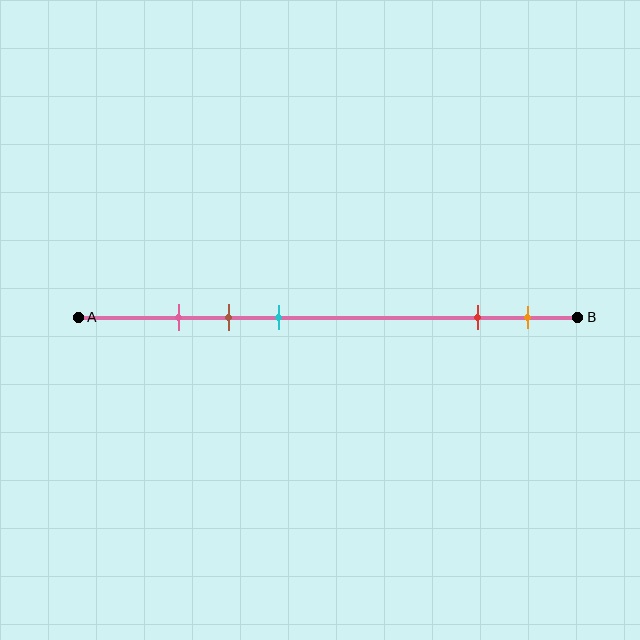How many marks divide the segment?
There are 5 marks dividing the segment.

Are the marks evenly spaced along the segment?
No, the marks are not evenly spaced.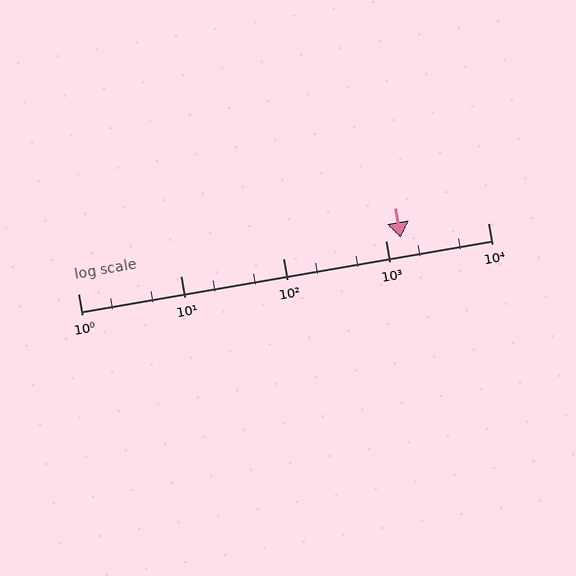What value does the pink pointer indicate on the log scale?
The pointer indicates approximately 1400.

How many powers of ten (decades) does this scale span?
The scale spans 4 decades, from 1 to 10000.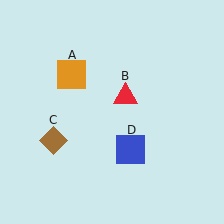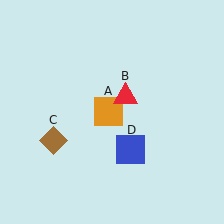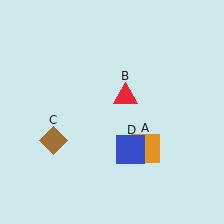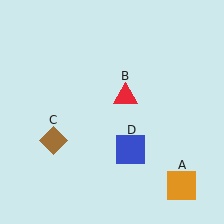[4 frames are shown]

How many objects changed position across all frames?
1 object changed position: orange square (object A).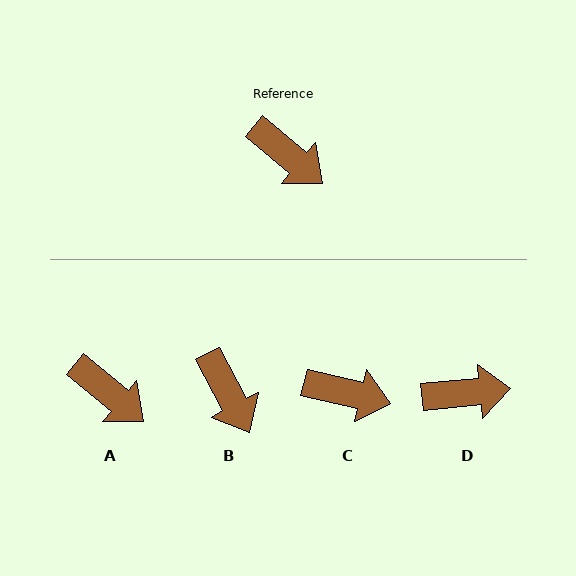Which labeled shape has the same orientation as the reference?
A.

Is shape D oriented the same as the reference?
No, it is off by about 45 degrees.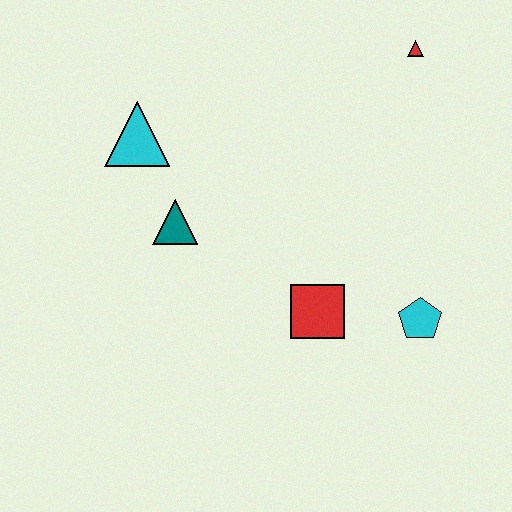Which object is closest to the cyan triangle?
The teal triangle is closest to the cyan triangle.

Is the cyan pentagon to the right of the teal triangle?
Yes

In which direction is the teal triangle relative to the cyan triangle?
The teal triangle is below the cyan triangle.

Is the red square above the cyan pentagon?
Yes